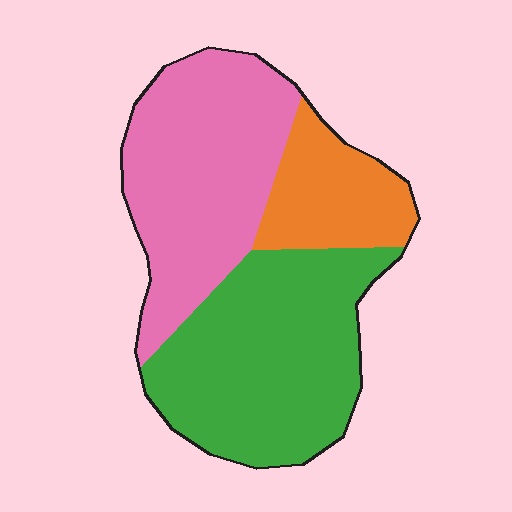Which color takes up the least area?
Orange, at roughly 15%.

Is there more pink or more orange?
Pink.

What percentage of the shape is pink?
Pink covers roughly 40% of the shape.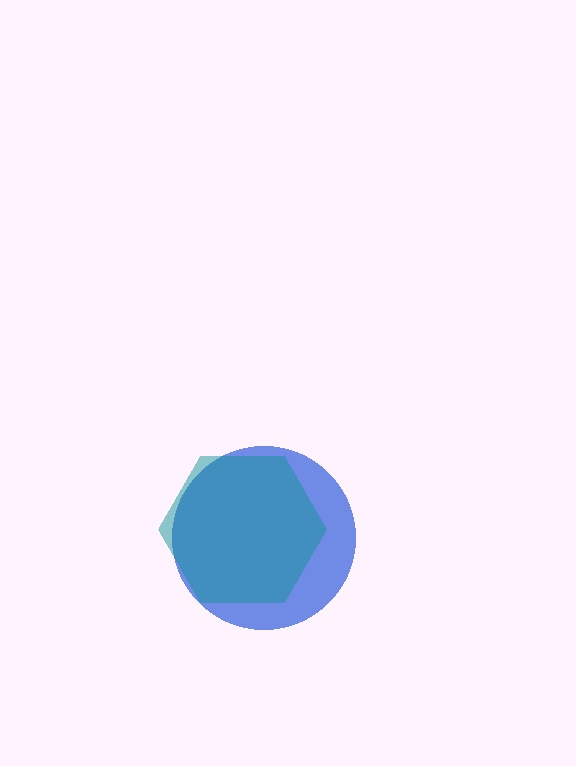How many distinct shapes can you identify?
There are 2 distinct shapes: a blue circle, a teal hexagon.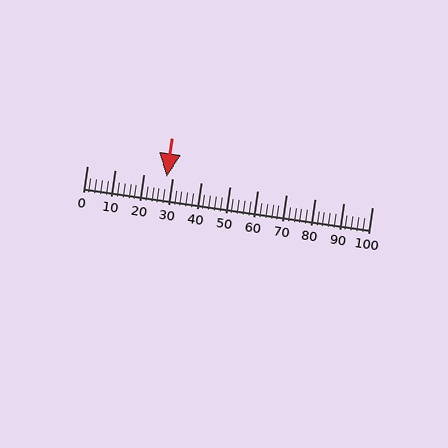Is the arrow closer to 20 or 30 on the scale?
The arrow is closer to 30.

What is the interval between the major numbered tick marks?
The major tick marks are spaced 10 units apart.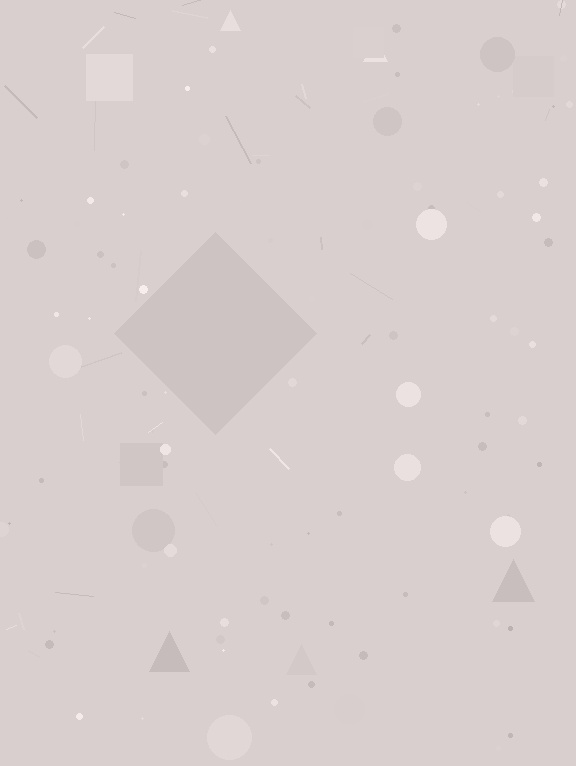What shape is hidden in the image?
A diamond is hidden in the image.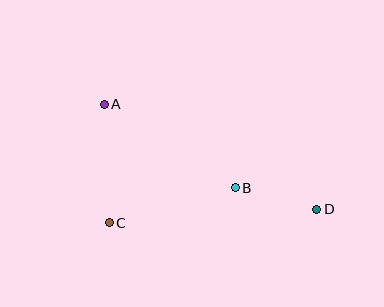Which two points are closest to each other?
Points B and D are closest to each other.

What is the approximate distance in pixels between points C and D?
The distance between C and D is approximately 208 pixels.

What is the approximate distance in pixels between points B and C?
The distance between B and C is approximately 131 pixels.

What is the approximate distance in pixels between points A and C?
The distance between A and C is approximately 118 pixels.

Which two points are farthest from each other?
Points A and D are farthest from each other.